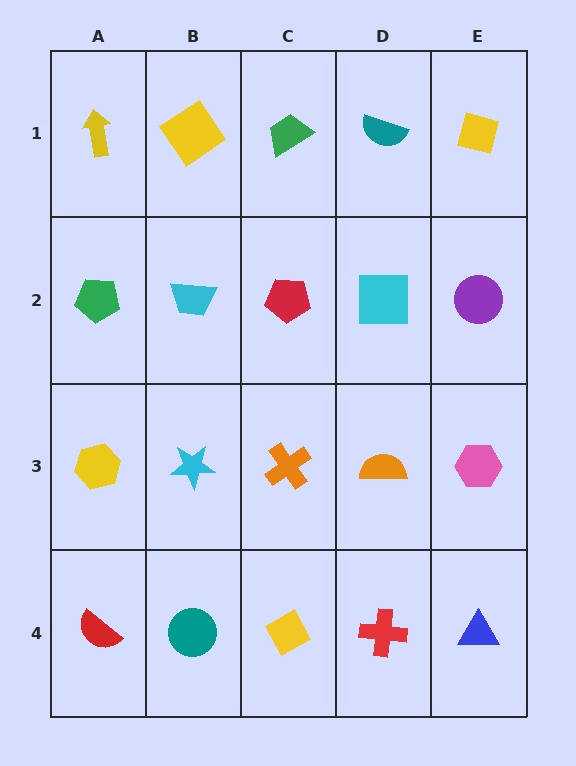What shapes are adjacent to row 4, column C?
An orange cross (row 3, column C), a teal circle (row 4, column B), a red cross (row 4, column D).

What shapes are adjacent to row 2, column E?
A yellow square (row 1, column E), a pink hexagon (row 3, column E), a cyan square (row 2, column D).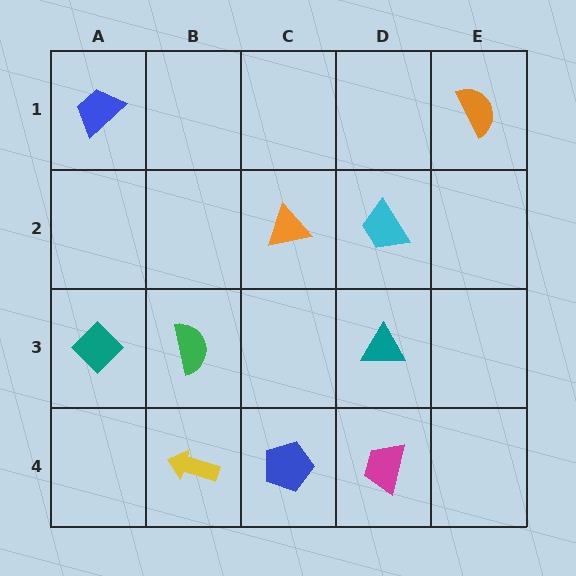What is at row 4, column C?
A blue pentagon.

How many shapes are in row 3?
3 shapes.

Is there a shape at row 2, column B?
No, that cell is empty.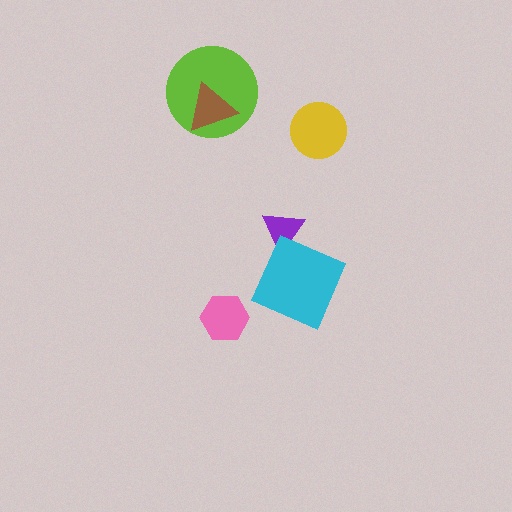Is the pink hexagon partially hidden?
No, no other shape covers it.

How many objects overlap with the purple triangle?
1 object overlaps with the purple triangle.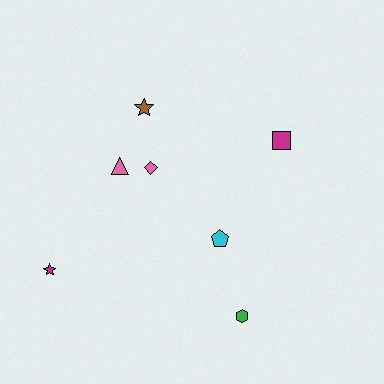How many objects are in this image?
There are 7 objects.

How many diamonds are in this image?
There is 1 diamond.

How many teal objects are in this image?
There are no teal objects.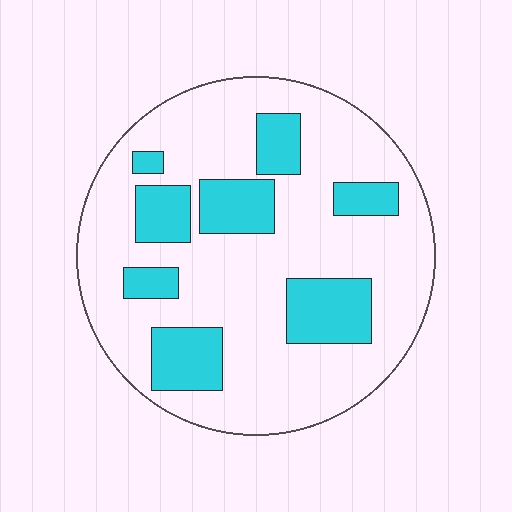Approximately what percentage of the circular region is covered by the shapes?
Approximately 25%.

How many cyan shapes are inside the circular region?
8.